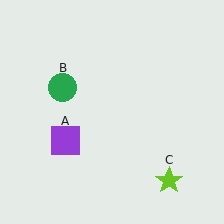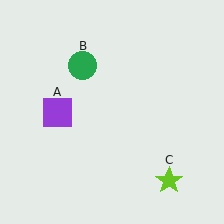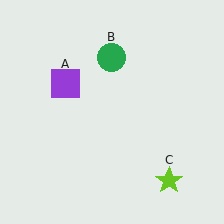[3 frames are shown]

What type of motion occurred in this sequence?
The purple square (object A), green circle (object B) rotated clockwise around the center of the scene.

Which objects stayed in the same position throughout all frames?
Lime star (object C) remained stationary.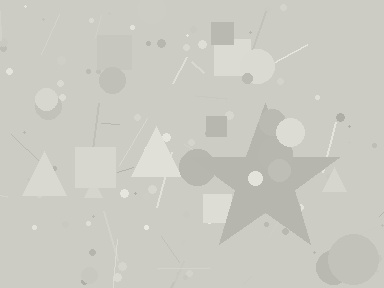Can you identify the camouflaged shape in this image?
The camouflaged shape is a star.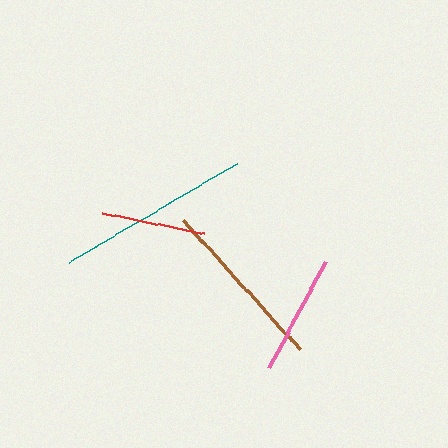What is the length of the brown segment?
The brown segment is approximately 175 pixels long.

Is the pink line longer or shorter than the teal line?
The teal line is longer than the pink line.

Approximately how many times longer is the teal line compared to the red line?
The teal line is approximately 1.9 times the length of the red line.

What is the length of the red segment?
The red segment is approximately 105 pixels long.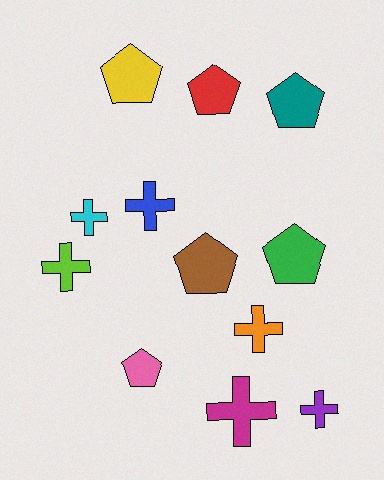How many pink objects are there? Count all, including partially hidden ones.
There is 1 pink object.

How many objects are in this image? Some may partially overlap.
There are 12 objects.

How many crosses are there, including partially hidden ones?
There are 6 crosses.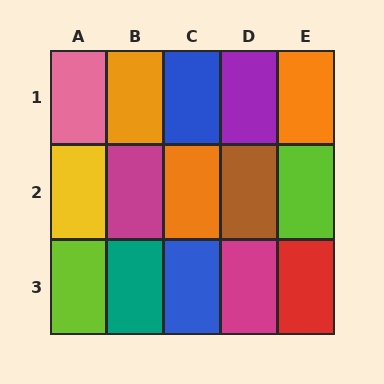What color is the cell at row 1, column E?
Orange.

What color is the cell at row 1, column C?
Blue.